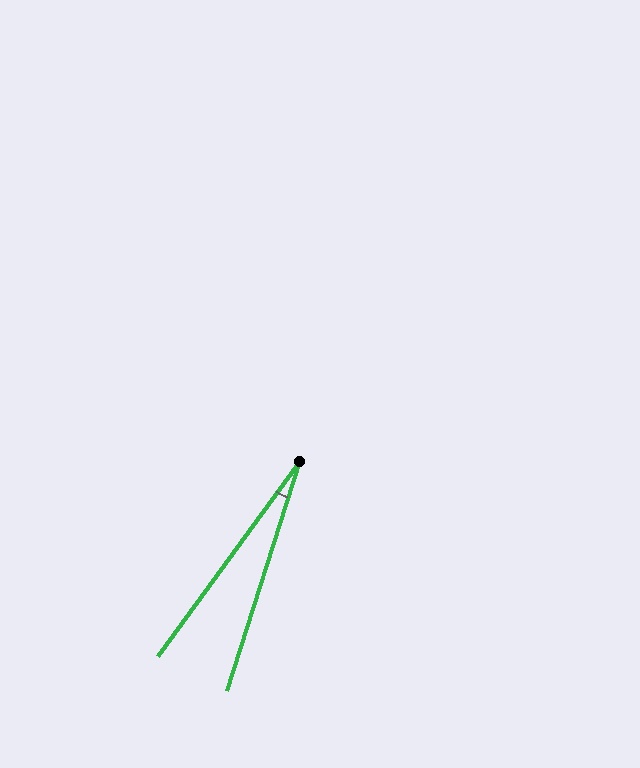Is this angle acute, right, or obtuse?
It is acute.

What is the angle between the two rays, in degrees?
Approximately 18 degrees.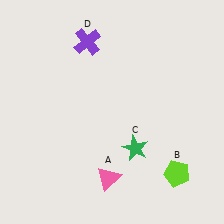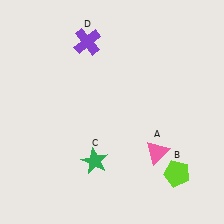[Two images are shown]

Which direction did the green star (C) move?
The green star (C) moved left.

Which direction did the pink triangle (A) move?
The pink triangle (A) moved right.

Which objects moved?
The objects that moved are: the pink triangle (A), the green star (C).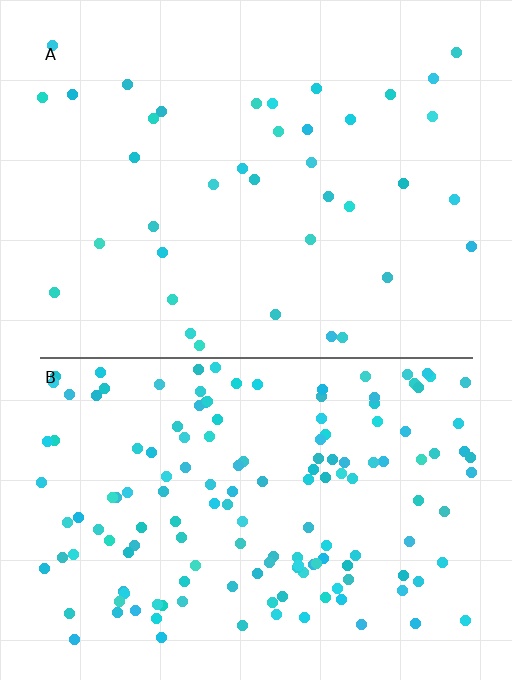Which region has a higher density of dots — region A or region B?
B (the bottom).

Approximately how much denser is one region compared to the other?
Approximately 3.9× — region B over region A.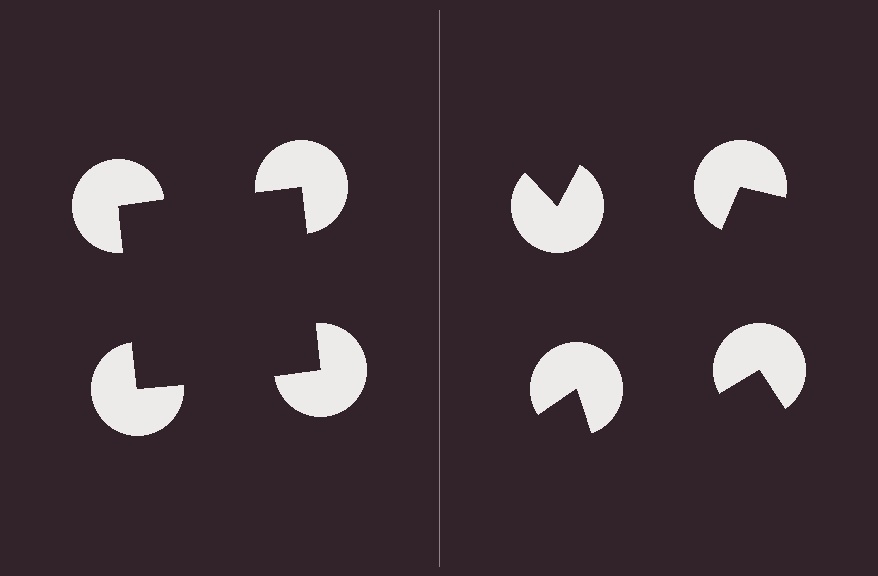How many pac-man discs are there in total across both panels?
8 — 4 on each side.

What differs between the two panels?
The pac-man discs are positioned identically on both sides; only the wedge orientations differ. On the left they align to a square; on the right they are misaligned.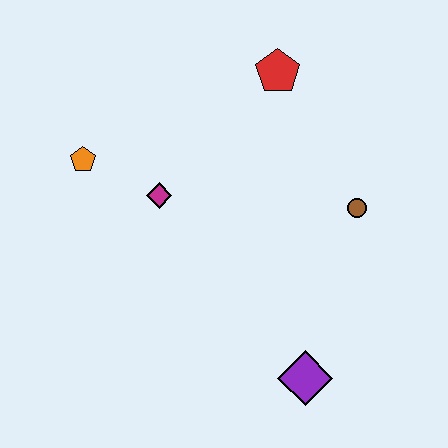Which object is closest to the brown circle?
The red pentagon is closest to the brown circle.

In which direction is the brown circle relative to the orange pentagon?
The brown circle is to the right of the orange pentagon.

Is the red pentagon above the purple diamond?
Yes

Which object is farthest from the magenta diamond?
The purple diamond is farthest from the magenta diamond.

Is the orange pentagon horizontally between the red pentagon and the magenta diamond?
No